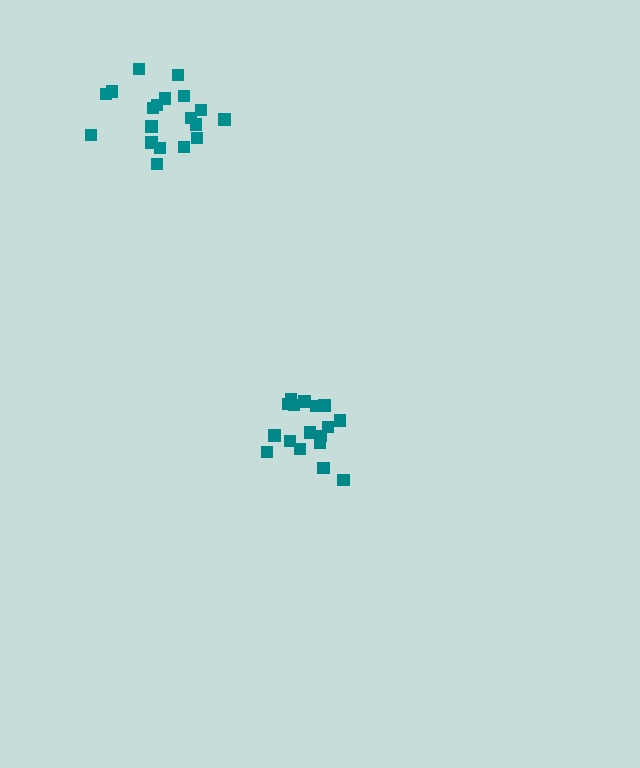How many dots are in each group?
Group 1: 17 dots, Group 2: 19 dots (36 total).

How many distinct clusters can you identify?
There are 2 distinct clusters.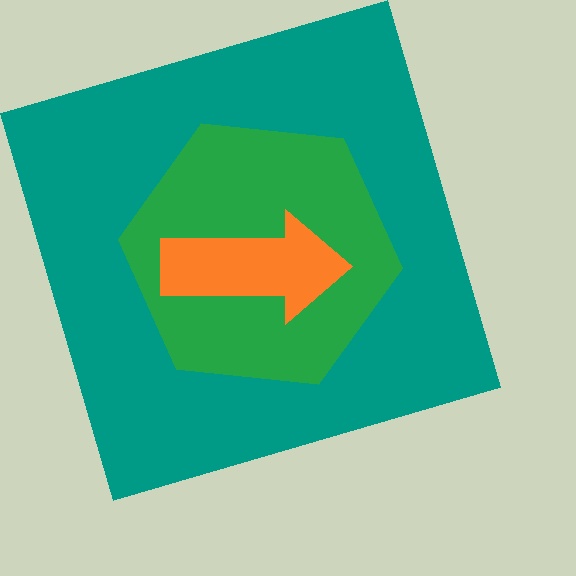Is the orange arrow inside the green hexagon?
Yes.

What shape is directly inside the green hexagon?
The orange arrow.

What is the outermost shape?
The teal square.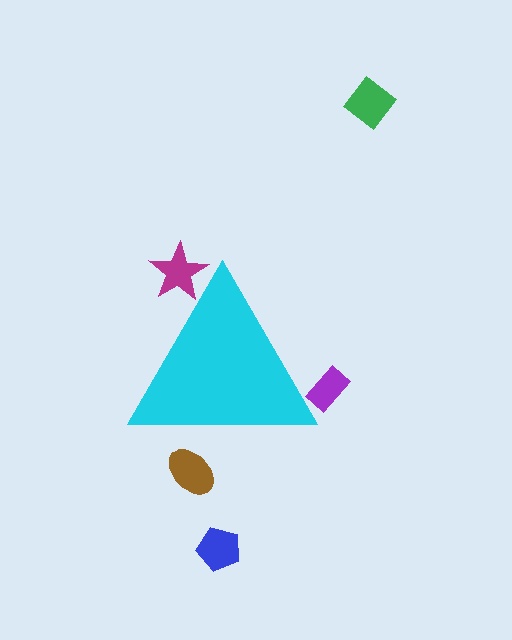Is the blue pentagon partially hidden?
No, the blue pentagon is fully visible.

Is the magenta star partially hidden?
Yes, the magenta star is partially hidden behind the cyan triangle.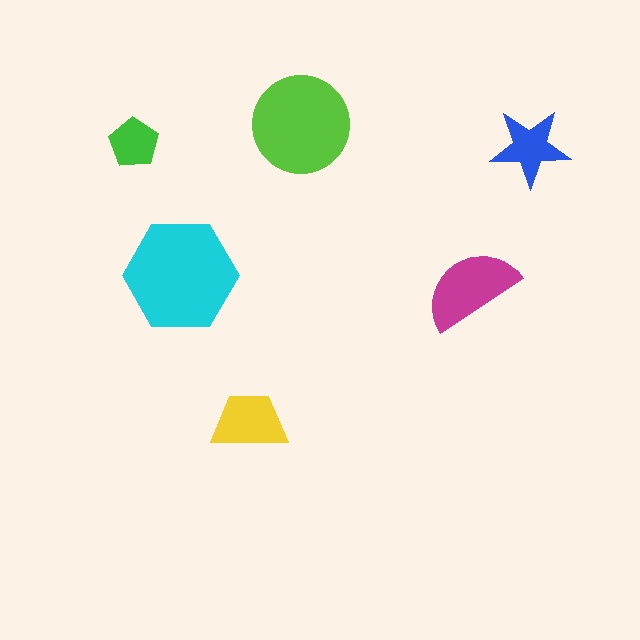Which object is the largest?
The cyan hexagon.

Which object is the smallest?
The green pentagon.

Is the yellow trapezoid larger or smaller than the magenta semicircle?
Smaller.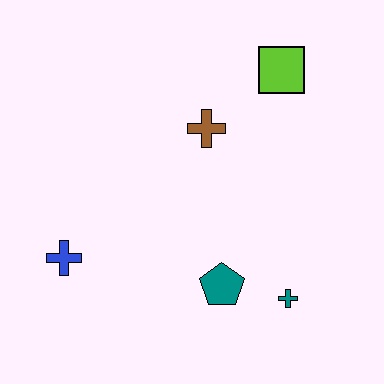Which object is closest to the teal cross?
The teal pentagon is closest to the teal cross.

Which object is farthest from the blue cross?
The lime square is farthest from the blue cross.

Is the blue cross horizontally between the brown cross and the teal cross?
No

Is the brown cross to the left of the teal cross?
Yes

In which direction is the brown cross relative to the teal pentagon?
The brown cross is above the teal pentagon.